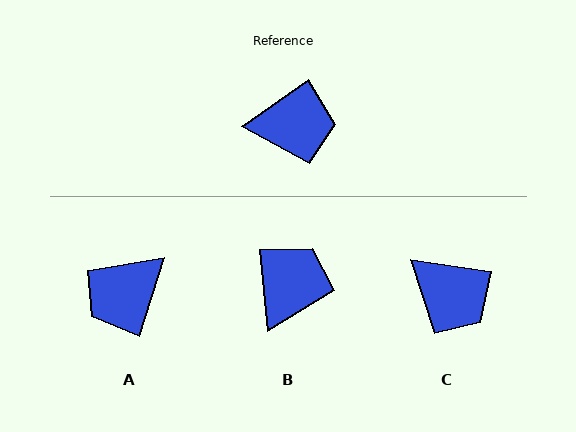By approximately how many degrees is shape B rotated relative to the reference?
Approximately 61 degrees counter-clockwise.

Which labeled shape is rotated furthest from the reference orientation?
A, about 142 degrees away.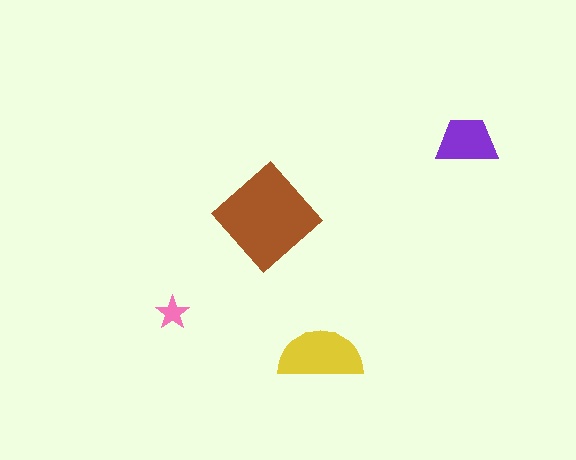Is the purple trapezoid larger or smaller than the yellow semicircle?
Smaller.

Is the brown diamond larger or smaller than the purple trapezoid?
Larger.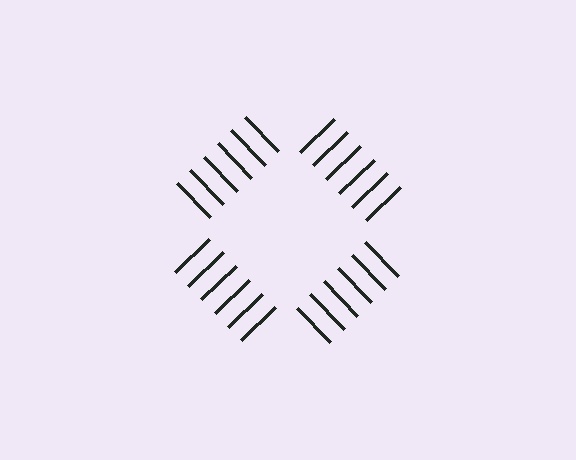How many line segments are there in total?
24 — 6 along each of the 4 edges.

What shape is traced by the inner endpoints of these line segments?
An illusory square — the line segments terminate on its edges but no continuous stroke is drawn.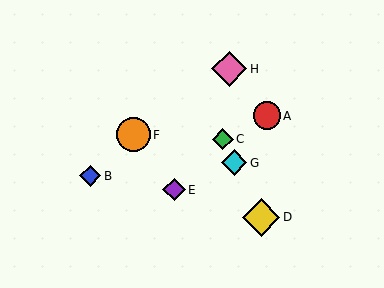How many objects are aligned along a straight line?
3 objects (C, D, G) are aligned along a straight line.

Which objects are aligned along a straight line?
Objects C, D, G are aligned along a straight line.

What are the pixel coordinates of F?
Object F is at (133, 135).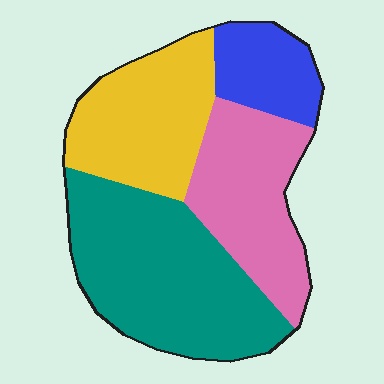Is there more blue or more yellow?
Yellow.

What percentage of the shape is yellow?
Yellow covers 25% of the shape.